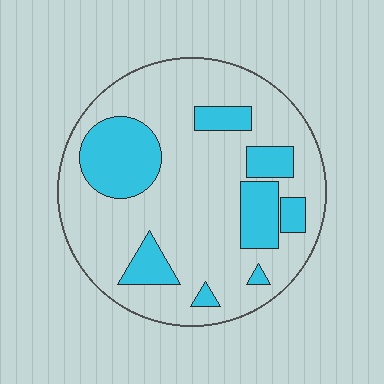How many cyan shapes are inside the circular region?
8.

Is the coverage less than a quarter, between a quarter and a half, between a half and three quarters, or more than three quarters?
Between a quarter and a half.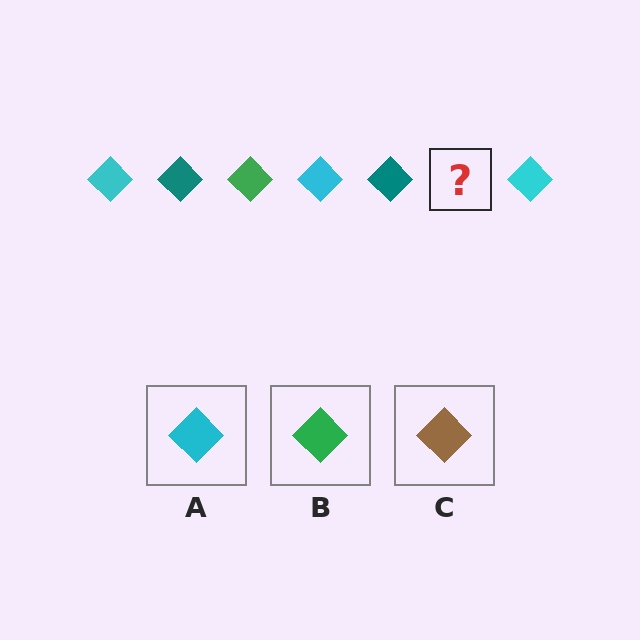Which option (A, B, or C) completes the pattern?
B.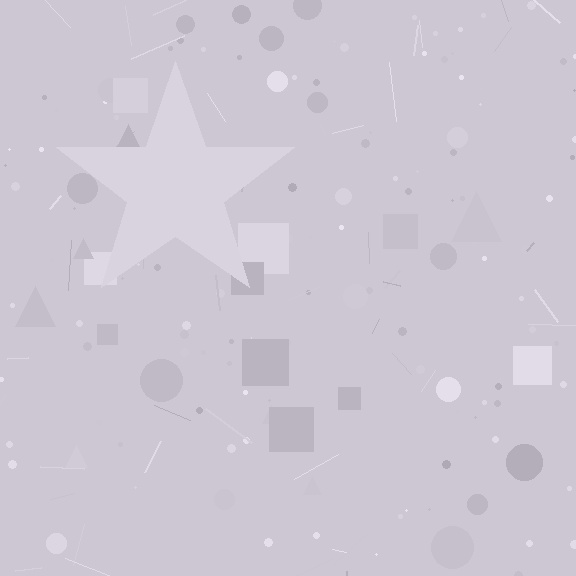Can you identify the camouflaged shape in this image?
The camouflaged shape is a star.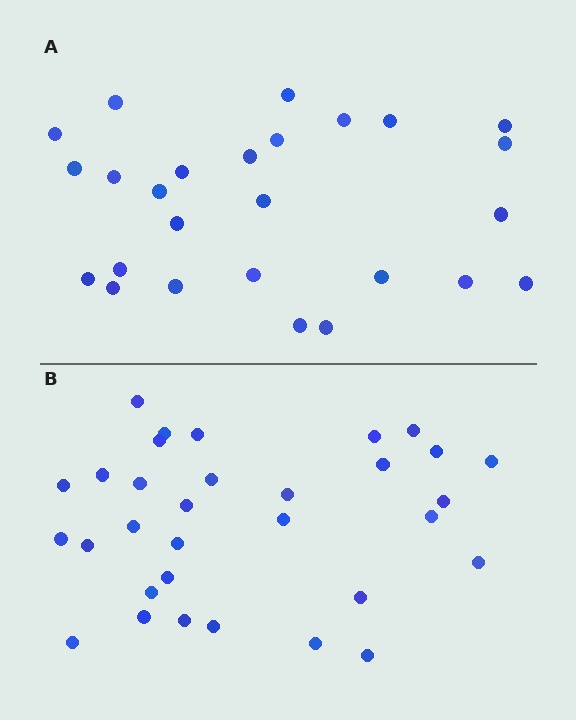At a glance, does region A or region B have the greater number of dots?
Region B (the bottom region) has more dots.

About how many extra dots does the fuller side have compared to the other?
Region B has about 6 more dots than region A.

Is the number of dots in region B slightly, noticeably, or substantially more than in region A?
Region B has only slightly more — the two regions are fairly close. The ratio is roughly 1.2 to 1.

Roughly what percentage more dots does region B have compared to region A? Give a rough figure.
About 25% more.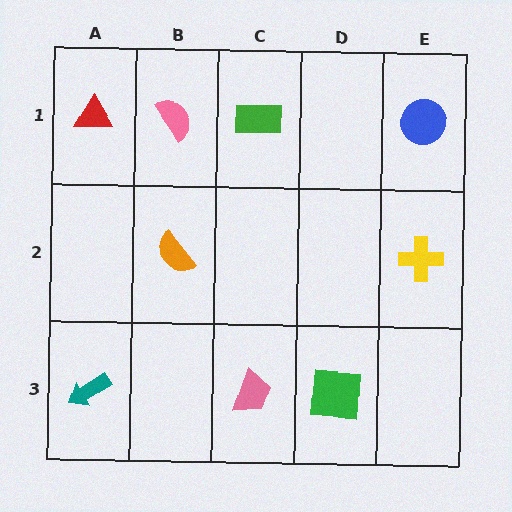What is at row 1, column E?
A blue circle.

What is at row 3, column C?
A pink trapezoid.